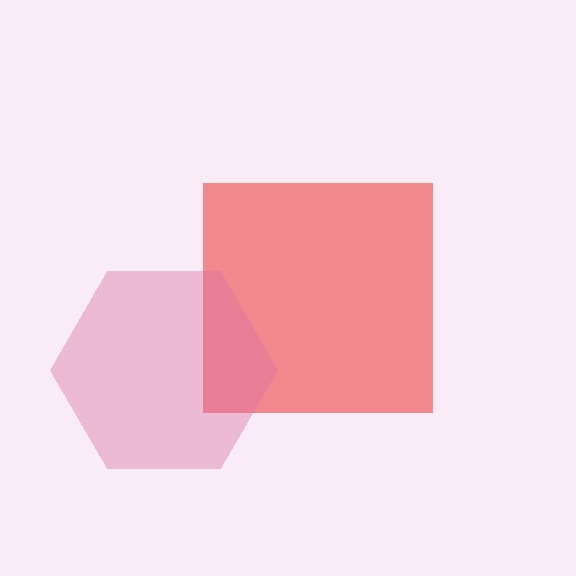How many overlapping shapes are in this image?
There are 2 overlapping shapes in the image.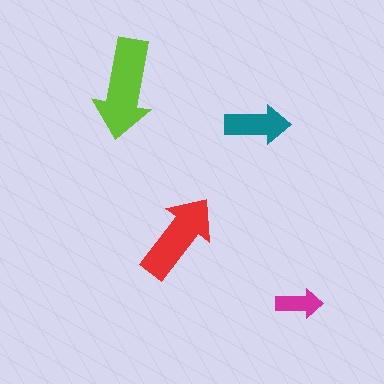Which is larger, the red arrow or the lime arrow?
The lime one.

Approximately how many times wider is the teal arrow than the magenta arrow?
About 1.5 times wider.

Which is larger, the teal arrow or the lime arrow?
The lime one.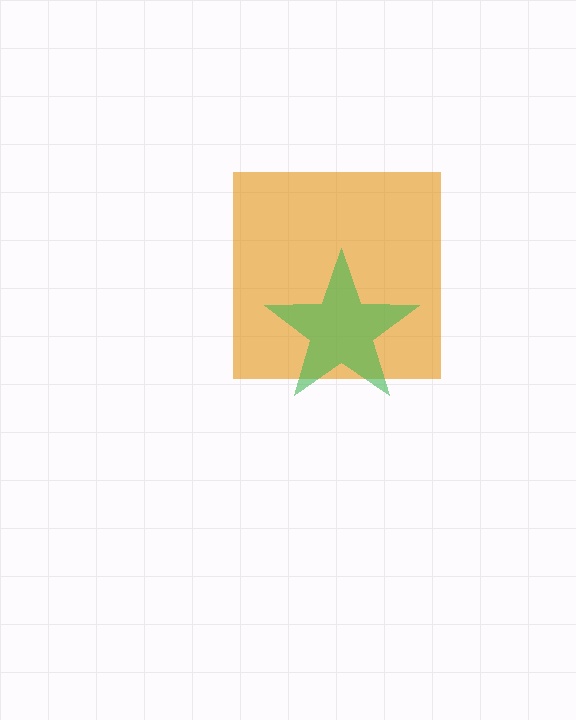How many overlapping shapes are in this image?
There are 2 overlapping shapes in the image.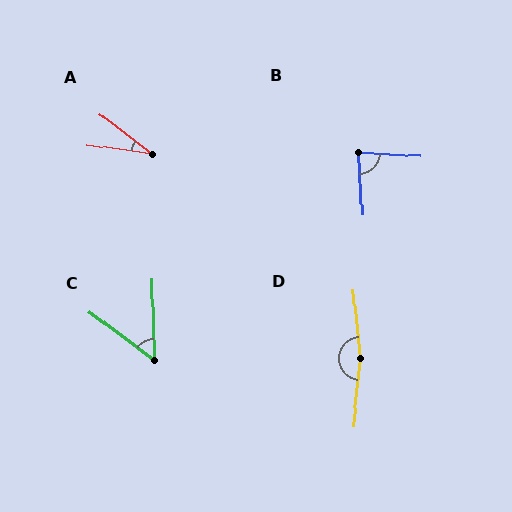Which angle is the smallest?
A, at approximately 29 degrees.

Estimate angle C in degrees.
Approximately 52 degrees.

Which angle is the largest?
D, at approximately 168 degrees.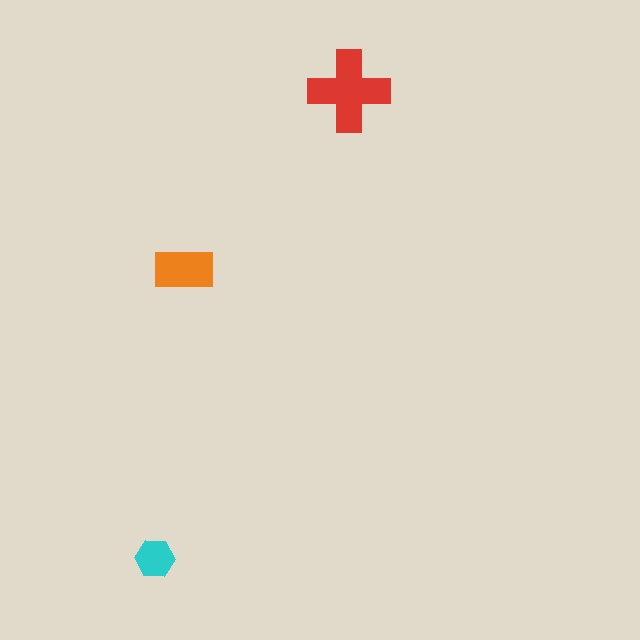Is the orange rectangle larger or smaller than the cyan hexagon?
Larger.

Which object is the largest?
The red cross.